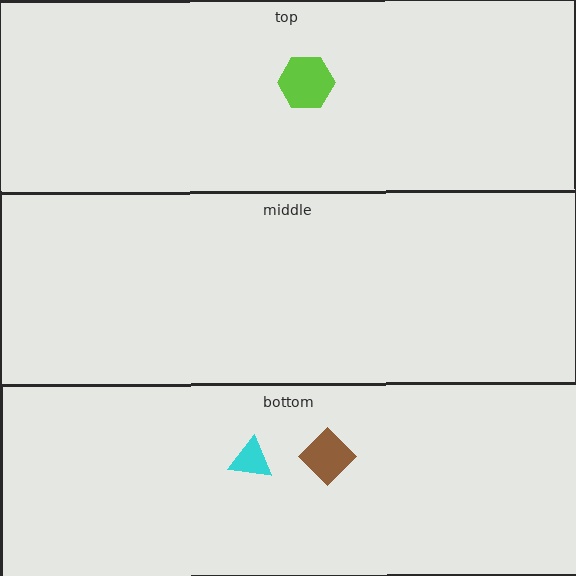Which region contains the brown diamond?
The bottom region.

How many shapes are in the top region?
1.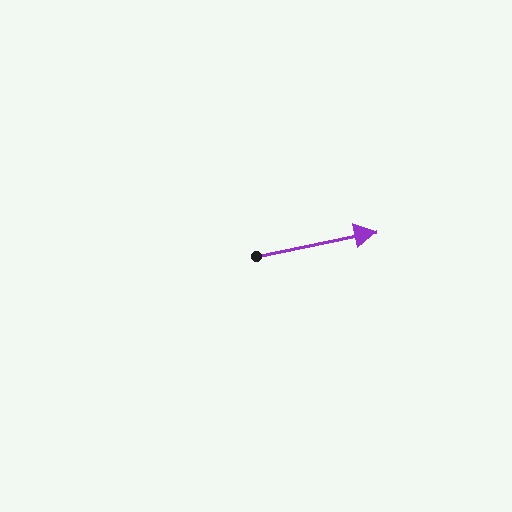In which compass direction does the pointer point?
East.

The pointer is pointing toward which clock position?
Roughly 3 o'clock.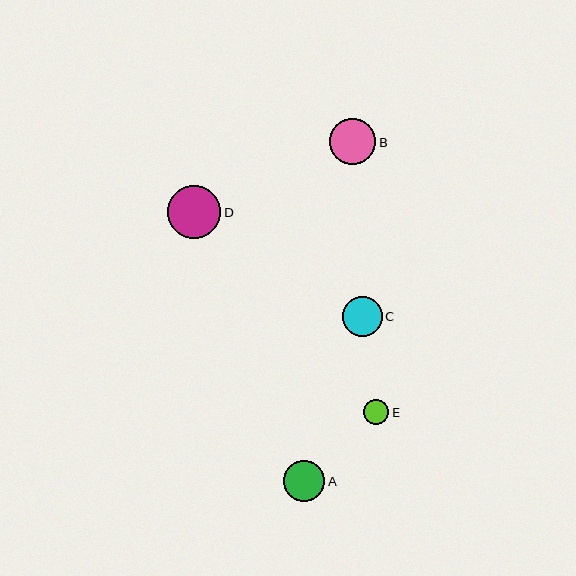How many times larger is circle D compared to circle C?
Circle D is approximately 1.3 times the size of circle C.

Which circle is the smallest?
Circle E is the smallest with a size of approximately 25 pixels.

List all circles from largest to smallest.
From largest to smallest: D, B, A, C, E.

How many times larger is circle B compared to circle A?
Circle B is approximately 1.1 times the size of circle A.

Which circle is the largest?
Circle D is the largest with a size of approximately 54 pixels.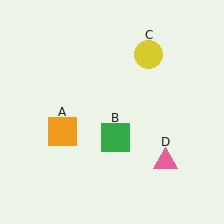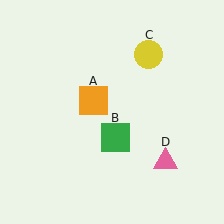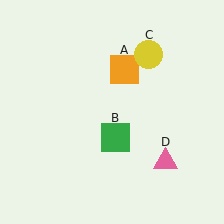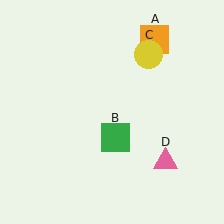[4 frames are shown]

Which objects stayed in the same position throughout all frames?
Green square (object B) and yellow circle (object C) and pink triangle (object D) remained stationary.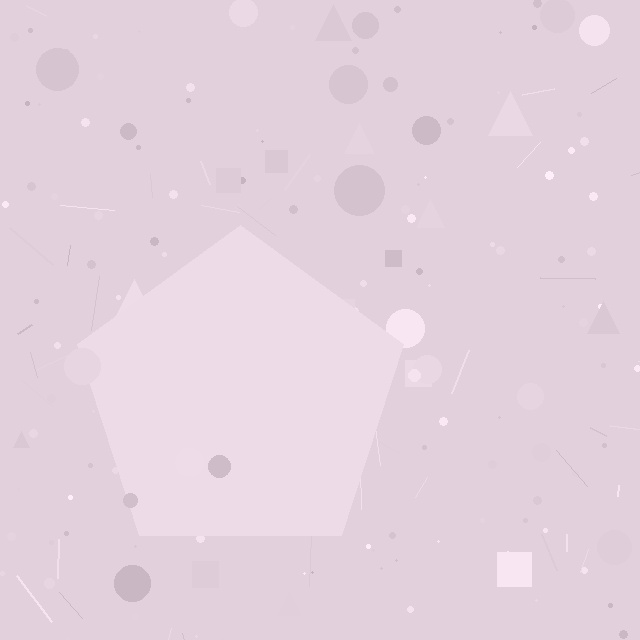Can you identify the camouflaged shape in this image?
The camouflaged shape is a pentagon.